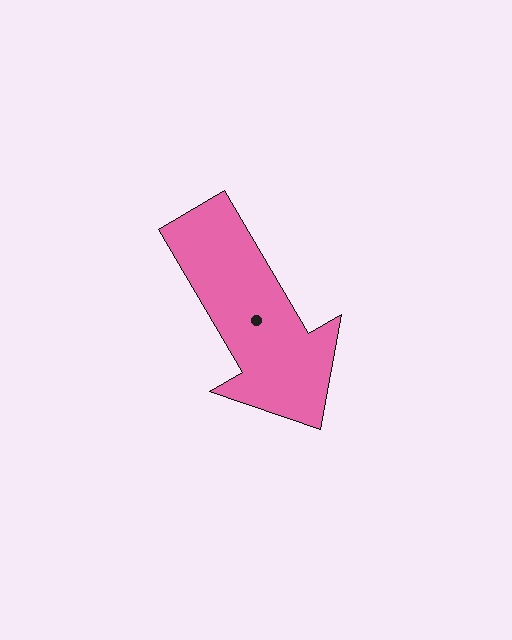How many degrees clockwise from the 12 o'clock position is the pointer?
Approximately 150 degrees.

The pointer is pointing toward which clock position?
Roughly 5 o'clock.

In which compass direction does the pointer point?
Southeast.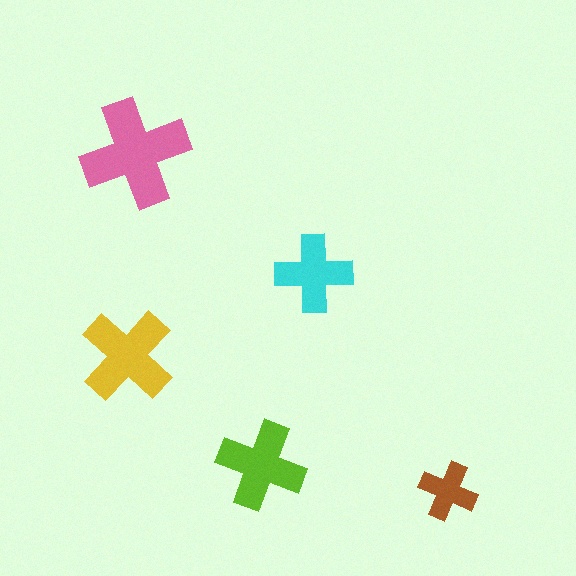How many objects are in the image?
There are 5 objects in the image.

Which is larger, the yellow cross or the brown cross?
The yellow one.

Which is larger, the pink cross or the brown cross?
The pink one.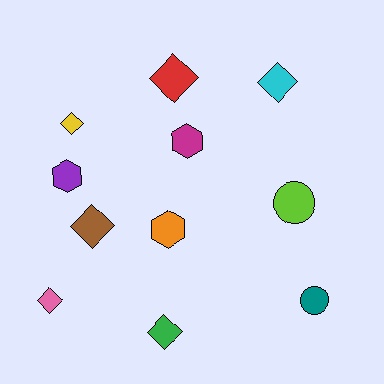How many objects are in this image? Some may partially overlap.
There are 11 objects.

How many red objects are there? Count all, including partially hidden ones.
There is 1 red object.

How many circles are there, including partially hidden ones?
There are 2 circles.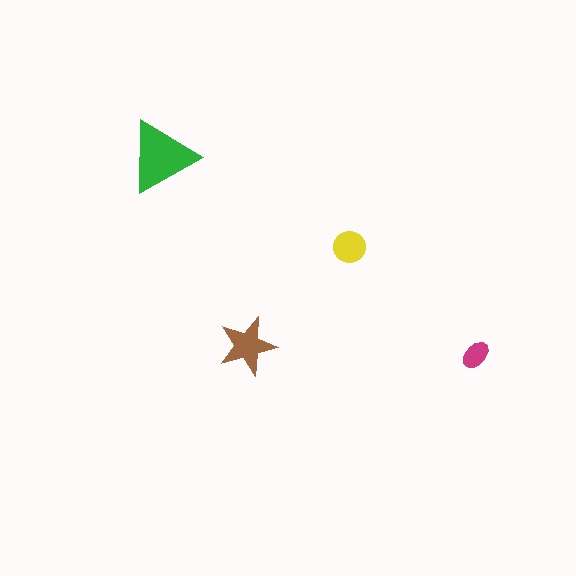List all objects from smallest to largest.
The magenta ellipse, the yellow circle, the brown star, the green triangle.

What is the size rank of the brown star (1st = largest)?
2nd.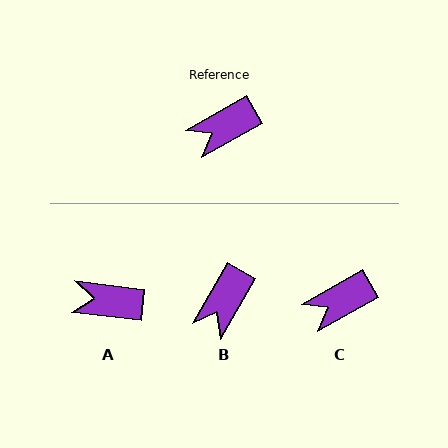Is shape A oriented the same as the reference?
No, it is off by about 36 degrees.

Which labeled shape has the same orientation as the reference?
C.